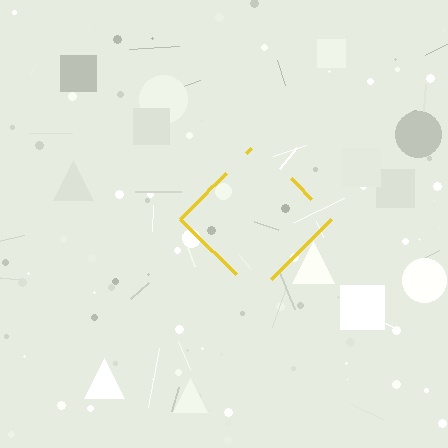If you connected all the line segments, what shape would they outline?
They would outline a diamond.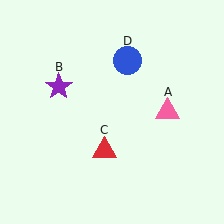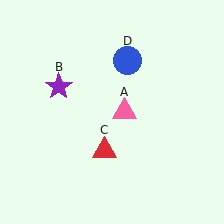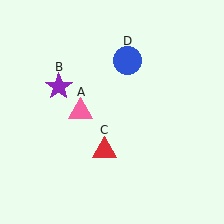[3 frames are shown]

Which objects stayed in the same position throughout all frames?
Purple star (object B) and red triangle (object C) and blue circle (object D) remained stationary.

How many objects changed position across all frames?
1 object changed position: pink triangle (object A).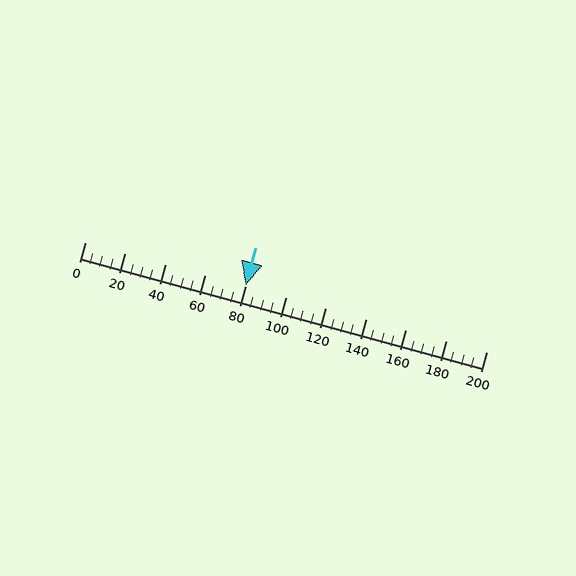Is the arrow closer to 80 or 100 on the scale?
The arrow is closer to 80.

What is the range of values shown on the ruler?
The ruler shows values from 0 to 200.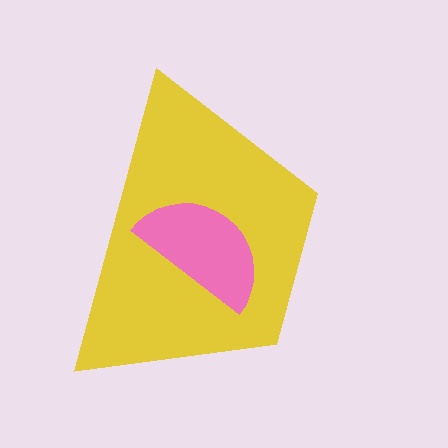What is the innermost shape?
The pink semicircle.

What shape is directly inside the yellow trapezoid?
The pink semicircle.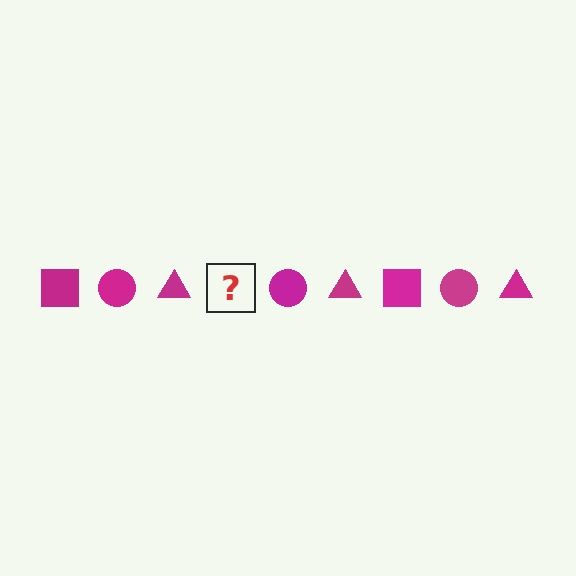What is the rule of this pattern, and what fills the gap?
The rule is that the pattern cycles through square, circle, triangle shapes in magenta. The gap should be filled with a magenta square.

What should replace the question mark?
The question mark should be replaced with a magenta square.